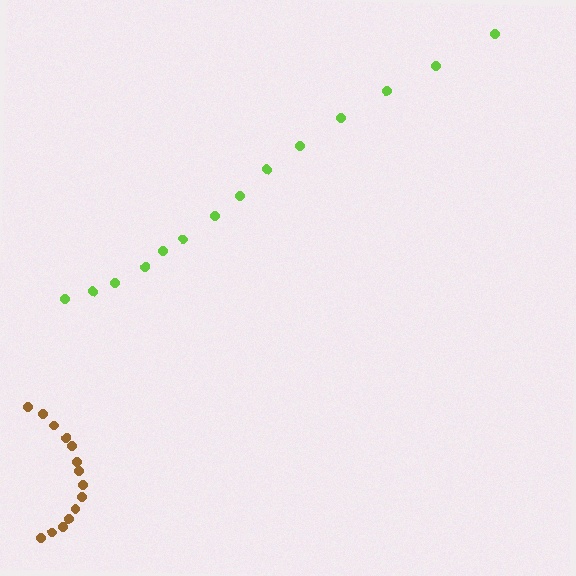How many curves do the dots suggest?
There are 2 distinct paths.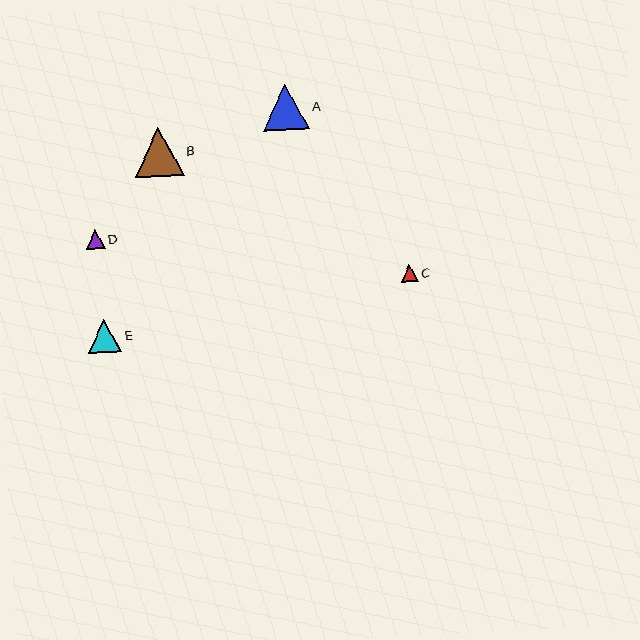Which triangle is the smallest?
Triangle C is the smallest with a size of approximately 16 pixels.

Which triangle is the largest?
Triangle B is the largest with a size of approximately 49 pixels.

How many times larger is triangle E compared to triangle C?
Triangle E is approximately 2.0 times the size of triangle C.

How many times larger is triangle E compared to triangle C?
Triangle E is approximately 2.0 times the size of triangle C.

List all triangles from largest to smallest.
From largest to smallest: B, A, E, D, C.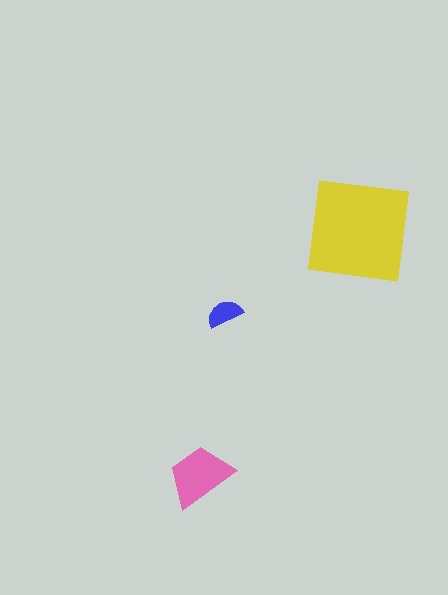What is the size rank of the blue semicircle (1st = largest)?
3rd.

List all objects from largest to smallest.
The yellow square, the pink trapezoid, the blue semicircle.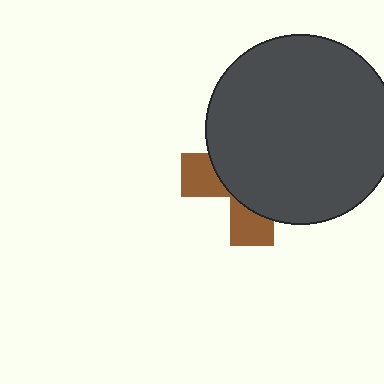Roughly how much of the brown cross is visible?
A small part of it is visible (roughly 30%).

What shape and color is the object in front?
The object in front is a dark gray circle.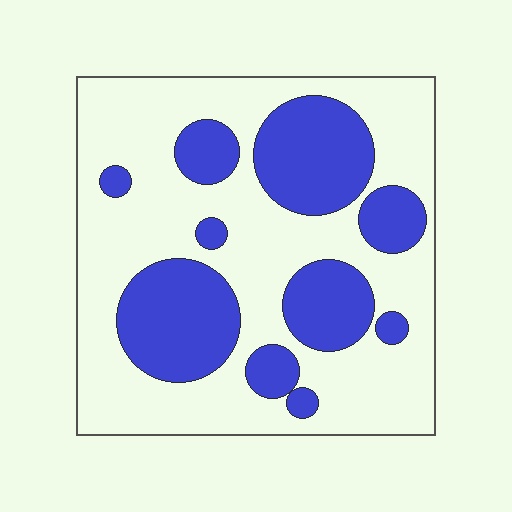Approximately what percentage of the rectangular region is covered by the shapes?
Approximately 35%.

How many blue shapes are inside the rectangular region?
10.